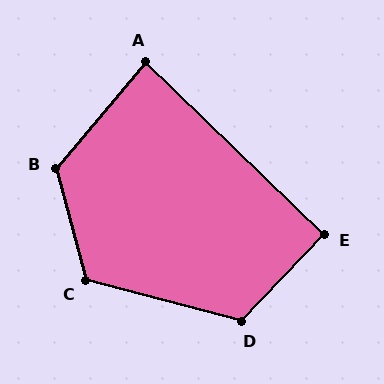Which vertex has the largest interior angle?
B, at approximately 125 degrees.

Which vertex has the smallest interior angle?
A, at approximately 86 degrees.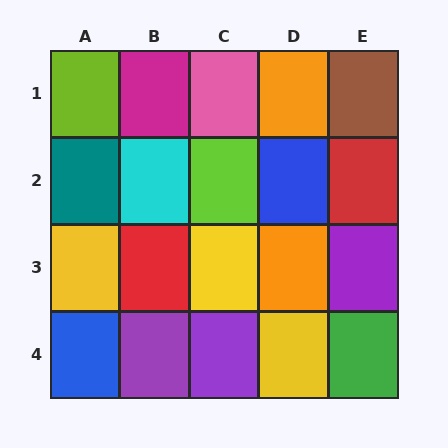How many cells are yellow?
3 cells are yellow.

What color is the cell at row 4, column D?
Yellow.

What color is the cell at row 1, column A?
Lime.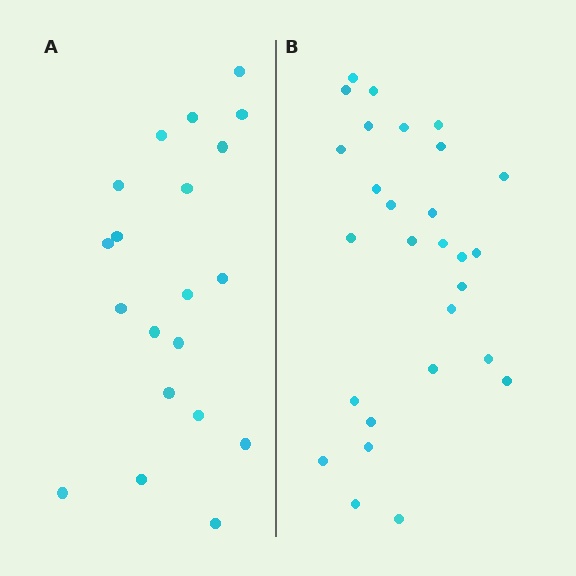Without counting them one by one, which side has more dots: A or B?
Region B (the right region) has more dots.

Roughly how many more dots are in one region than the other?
Region B has roughly 8 or so more dots than region A.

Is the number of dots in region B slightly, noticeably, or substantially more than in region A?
Region B has noticeably more, but not dramatically so. The ratio is roughly 1.4 to 1.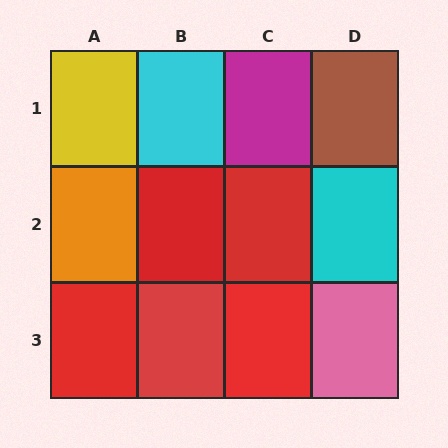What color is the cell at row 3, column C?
Red.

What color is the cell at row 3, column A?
Red.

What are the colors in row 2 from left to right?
Orange, red, red, cyan.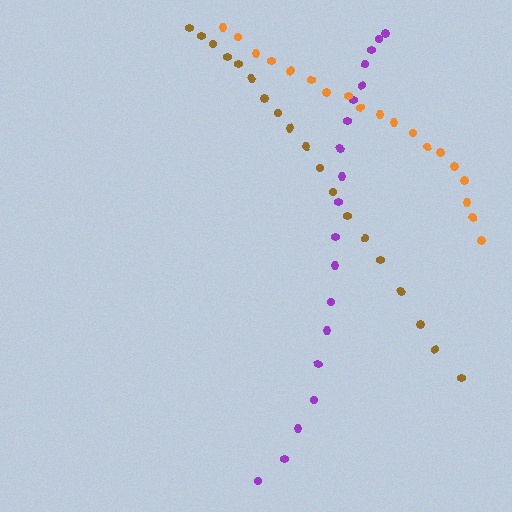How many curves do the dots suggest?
There are 3 distinct paths.